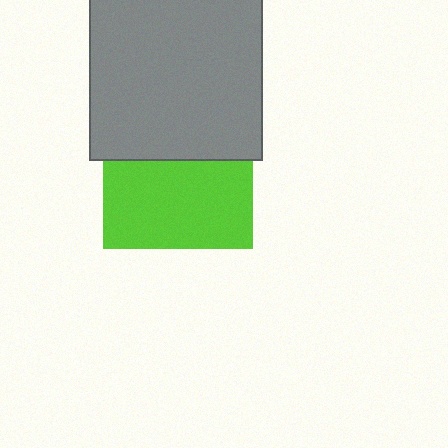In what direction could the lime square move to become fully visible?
The lime square could move down. That would shift it out from behind the gray square entirely.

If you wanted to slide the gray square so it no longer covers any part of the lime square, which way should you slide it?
Slide it up — that is the most direct way to separate the two shapes.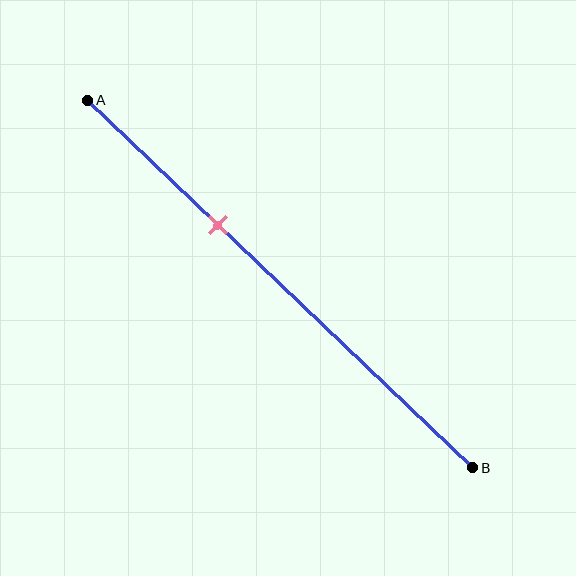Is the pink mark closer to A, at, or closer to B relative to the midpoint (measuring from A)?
The pink mark is closer to point A than the midpoint of segment AB.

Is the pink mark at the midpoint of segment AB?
No, the mark is at about 35% from A, not at the 50% midpoint.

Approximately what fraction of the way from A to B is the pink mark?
The pink mark is approximately 35% of the way from A to B.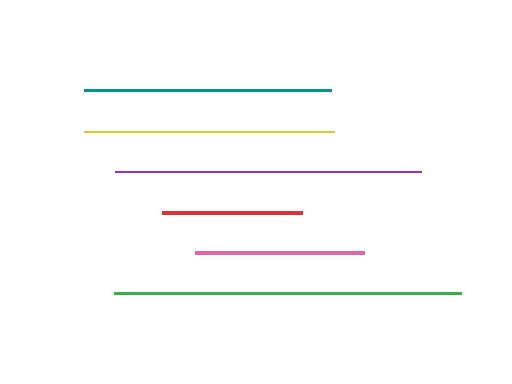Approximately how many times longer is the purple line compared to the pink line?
The purple line is approximately 1.8 times the length of the pink line.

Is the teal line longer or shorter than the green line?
The green line is longer than the teal line.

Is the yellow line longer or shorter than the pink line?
The yellow line is longer than the pink line.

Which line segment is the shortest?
The red line is the shortest at approximately 140 pixels.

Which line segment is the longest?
The green line is the longest at approximately 347 pixels.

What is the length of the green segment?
The green segment is approximately 347 pixels long.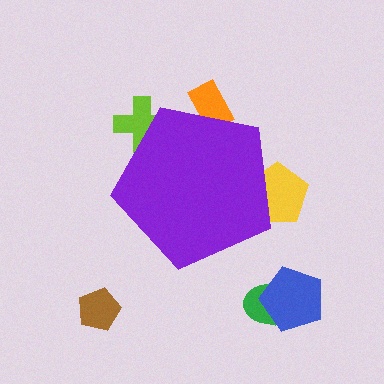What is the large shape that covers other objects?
A purple pentagon.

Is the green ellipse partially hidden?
No, the green ellipse is fully visible.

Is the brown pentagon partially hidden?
No, the brown pentagon is fully visible.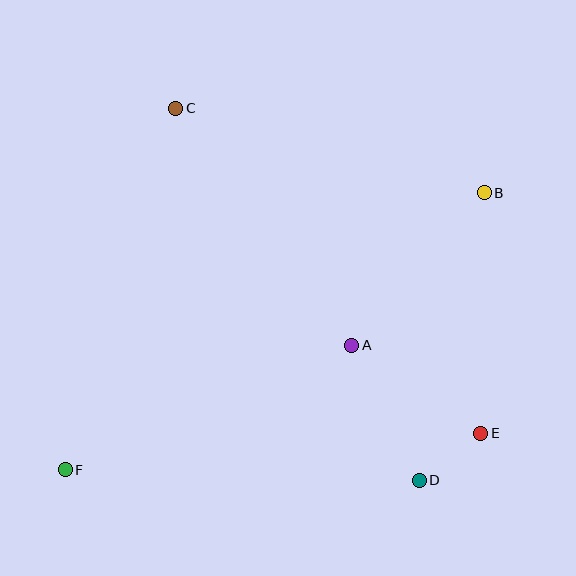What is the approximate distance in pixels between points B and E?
The distance between B and E is approximately 241 pixels.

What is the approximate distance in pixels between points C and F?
The distance between C and F is approximately 378 pixels.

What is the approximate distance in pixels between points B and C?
The distance between B and C is approximately 320 pixels.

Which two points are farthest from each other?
Points B and F are farthest from each other.